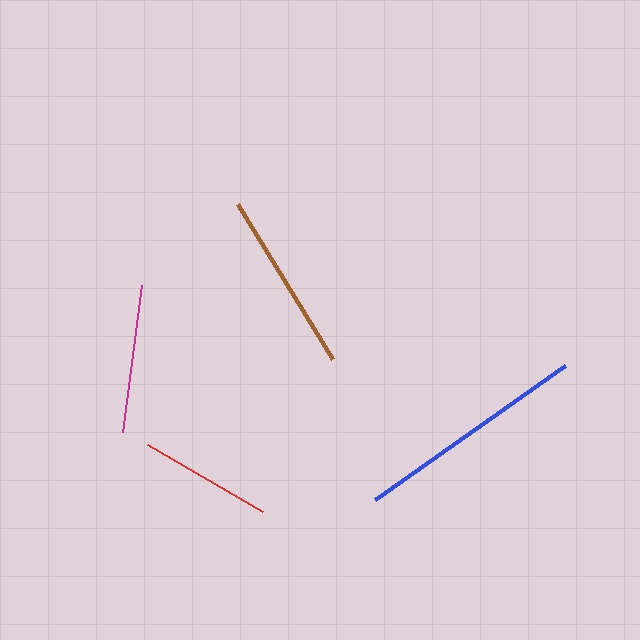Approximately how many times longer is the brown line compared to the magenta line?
The brown line is approximately 1.2 times the length of the magenta line.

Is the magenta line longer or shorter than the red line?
The magenta line is longer than the red line.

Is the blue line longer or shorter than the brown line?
The blue line is longer than the brown line.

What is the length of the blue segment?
The blue segment is approximately 232 pixels long.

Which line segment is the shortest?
The red line is the shortest at approximately 133 pixels.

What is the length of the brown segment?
The brown segment is approximately 182 pixels long.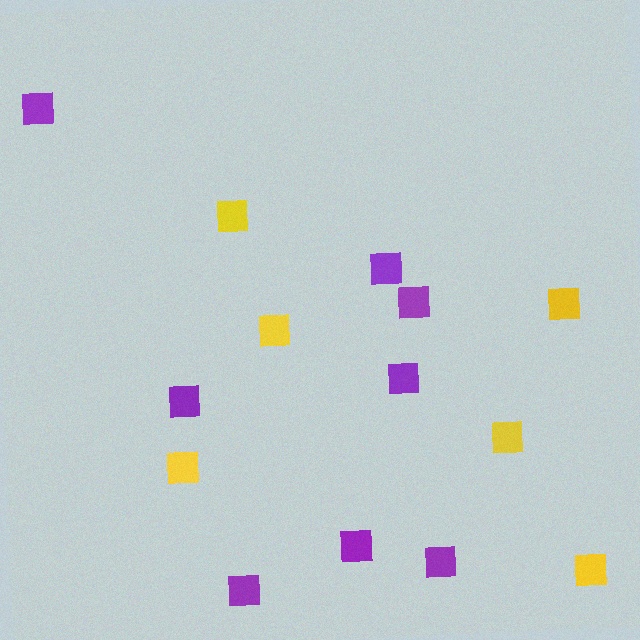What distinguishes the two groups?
There are 2 groups: one group of purple squares (8) and one group of yellow squares (6).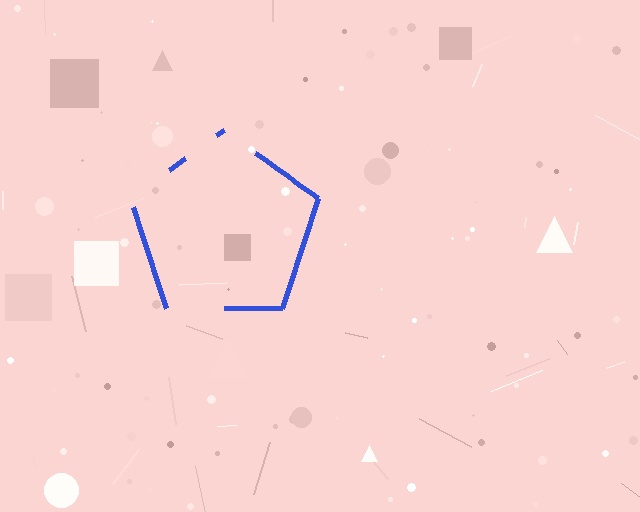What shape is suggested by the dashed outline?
The dashed outline suggests a pentagon.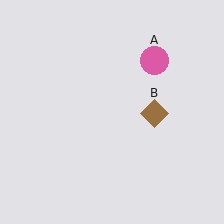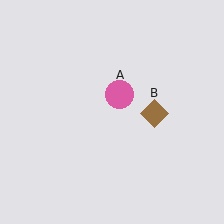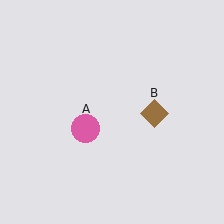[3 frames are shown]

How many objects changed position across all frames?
1 object changed position: pink circle (object A).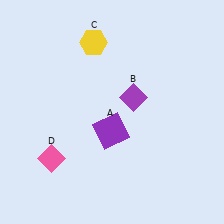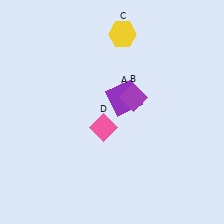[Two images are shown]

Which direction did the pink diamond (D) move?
The pink diamond (D) moved right.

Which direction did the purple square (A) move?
The purple square (A) moved up.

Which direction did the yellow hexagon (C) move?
The yellow hexagon (C) moved right.